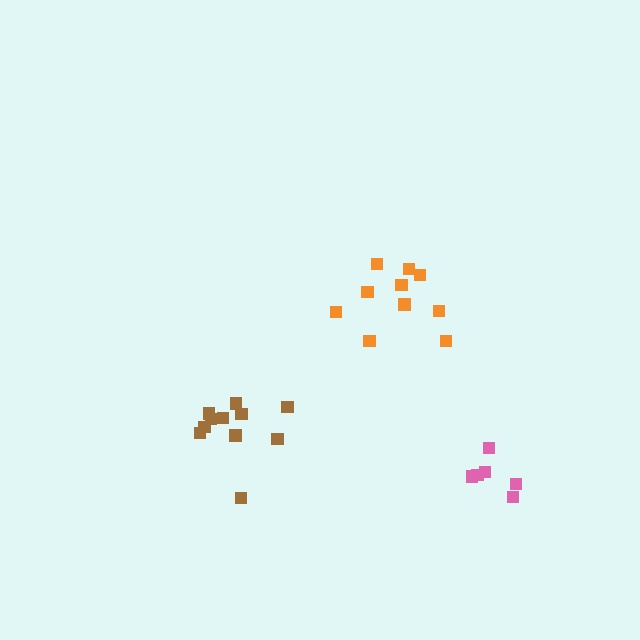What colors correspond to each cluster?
The clusters are colored: orange, brown, pink.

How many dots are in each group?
Group 1: 10 dots, Group 2: 11 dots, Group 3: 6 dots (27 total).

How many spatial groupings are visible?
There are 3 spatial groupings.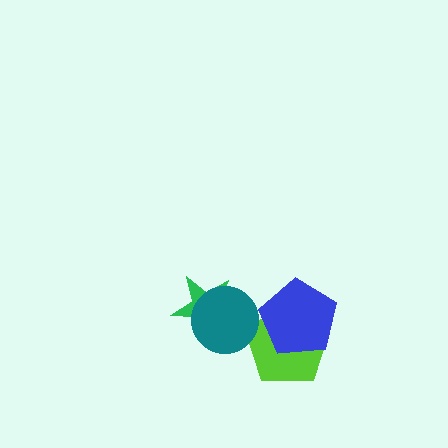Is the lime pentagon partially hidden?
Yes, it is partially covered by another shape.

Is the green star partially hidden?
Yes, it is partially covered by another shape.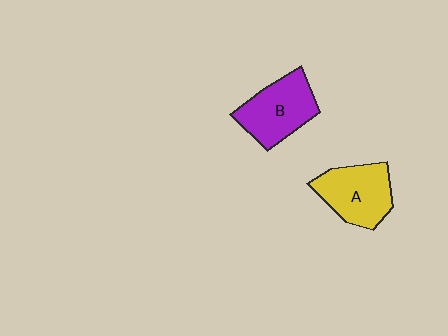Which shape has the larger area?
Shape B (purple).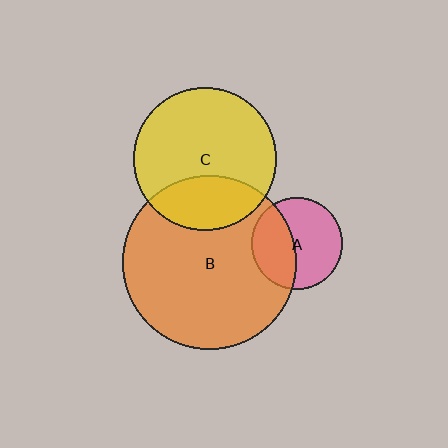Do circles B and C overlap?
Yes.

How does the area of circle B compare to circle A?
Approximately 3.6 times.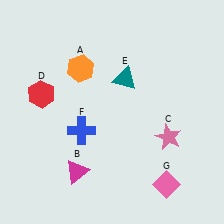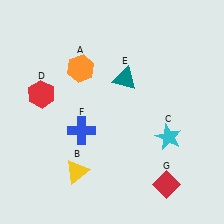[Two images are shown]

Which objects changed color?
B changed from magenta to yellow. C changed from pink to cyan. G changed from pink to red.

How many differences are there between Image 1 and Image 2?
There are 3 differences between the two images.